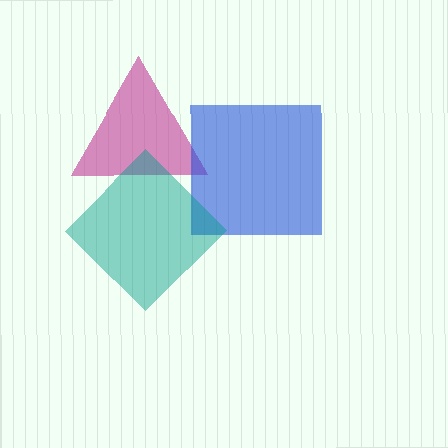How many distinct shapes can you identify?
There are 3 distinct shapes: a magenta triangle, a blue square, a teal diamond.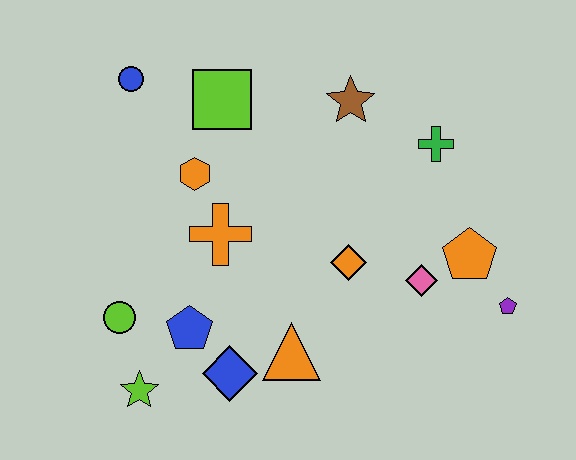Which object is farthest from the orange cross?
The purple pentagon is farthest from the orange cross.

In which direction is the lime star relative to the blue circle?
The lime star is below the blue circle.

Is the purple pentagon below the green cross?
Yes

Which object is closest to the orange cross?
The orange hexagon is closest to the orange cross.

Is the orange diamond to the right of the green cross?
No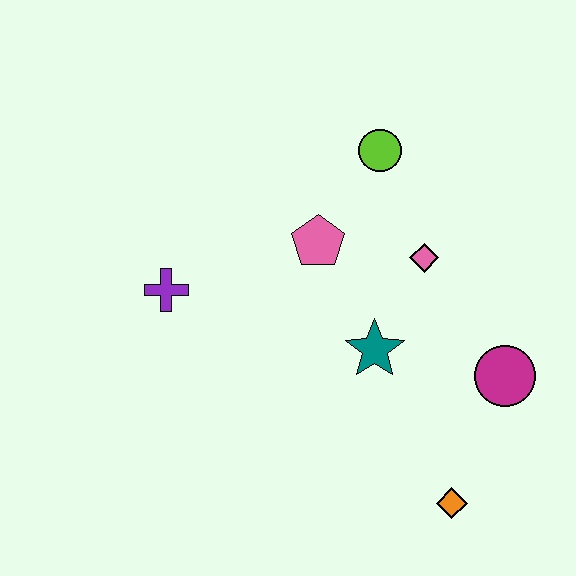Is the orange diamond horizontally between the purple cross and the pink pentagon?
No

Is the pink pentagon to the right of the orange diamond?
No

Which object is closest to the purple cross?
The pink pentagon is closest to the purple cross.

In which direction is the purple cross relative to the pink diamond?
The purple cross is to the left of the pink diamond.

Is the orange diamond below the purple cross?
Yes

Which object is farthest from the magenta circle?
The purple cross is farthest from the magenta circle.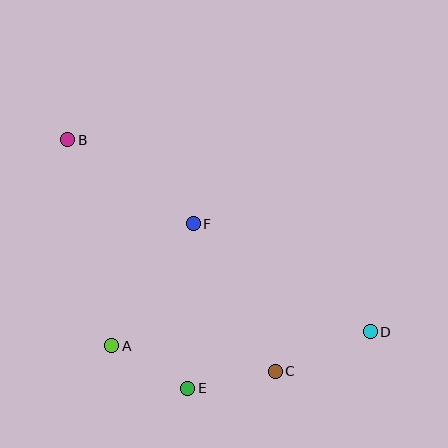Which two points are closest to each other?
Points A and E are closest to each other.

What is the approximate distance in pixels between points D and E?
The distance between D and E is approximately 191 pixels.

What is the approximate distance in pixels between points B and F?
The distance between B and F is approximately 151 pixels.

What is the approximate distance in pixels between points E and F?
The distance between E and F is approximately 164 pixels.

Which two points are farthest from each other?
Points B and D are farthest from each other.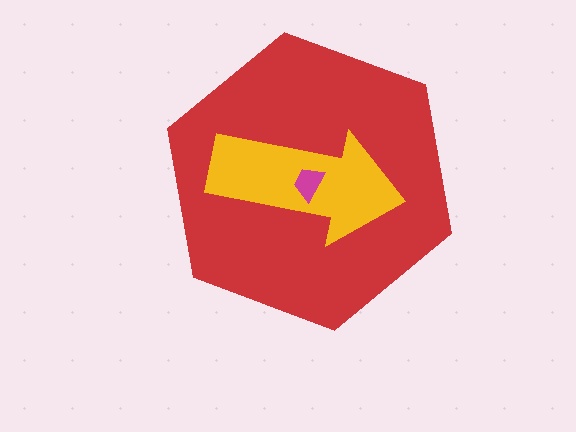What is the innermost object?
The magenta trapezoid.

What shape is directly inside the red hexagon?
The yellow arrow.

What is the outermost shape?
The red hexagon.